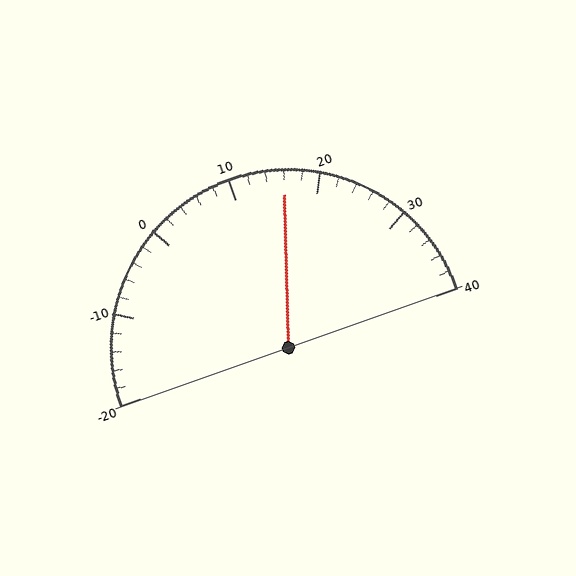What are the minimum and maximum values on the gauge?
The gauge ranges from -20 to 40.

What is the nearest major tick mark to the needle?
The nearest major tick mark is 20.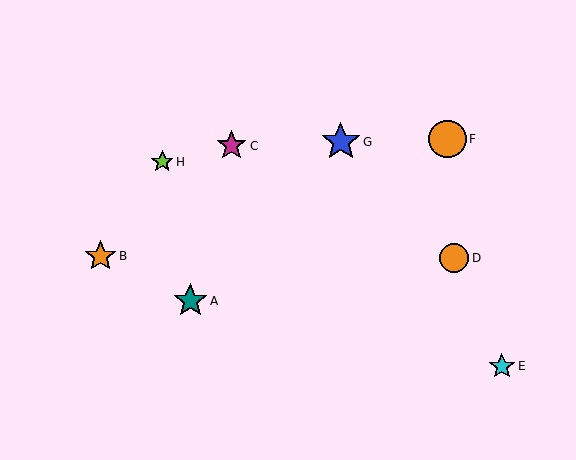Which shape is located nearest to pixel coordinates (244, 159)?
The magenta star (labeled C) at (231, 146) is nearest to that location.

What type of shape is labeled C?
Shape C is a magenta star.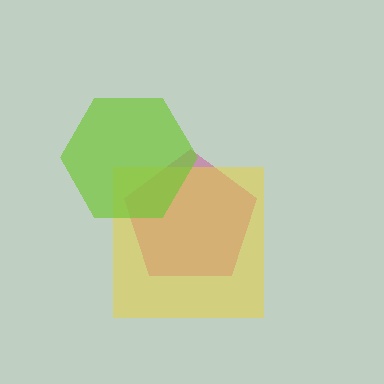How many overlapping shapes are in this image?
There are 3 overlapping shapes in the image.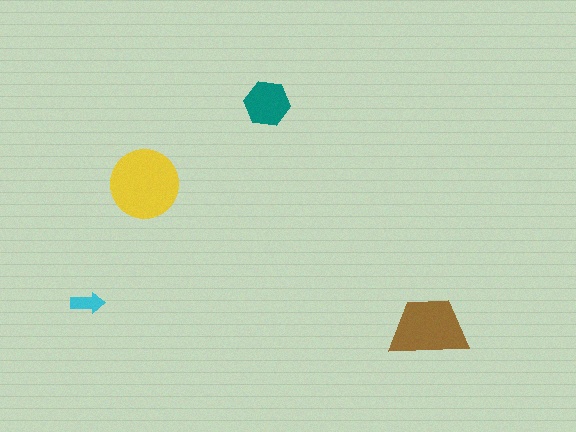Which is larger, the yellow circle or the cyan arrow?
The yellow circle.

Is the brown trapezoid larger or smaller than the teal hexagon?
Larger.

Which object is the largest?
The yellow circle.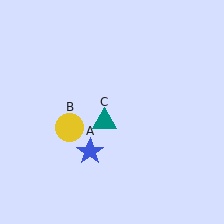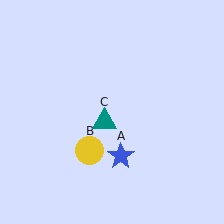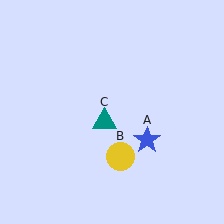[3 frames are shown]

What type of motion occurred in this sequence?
The blue star (object A), yellow circle (object B) rotated counterclockwise around the center of the scene.